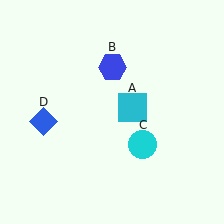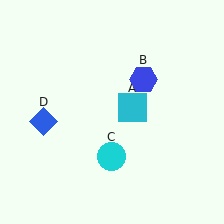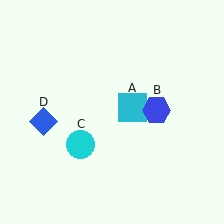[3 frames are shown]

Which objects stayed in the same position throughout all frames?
Cyan square (object A) and blue diamond (object D) remained stationary.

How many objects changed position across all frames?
2 objects changed position: blue hexagon (object B), cyan circle (object C).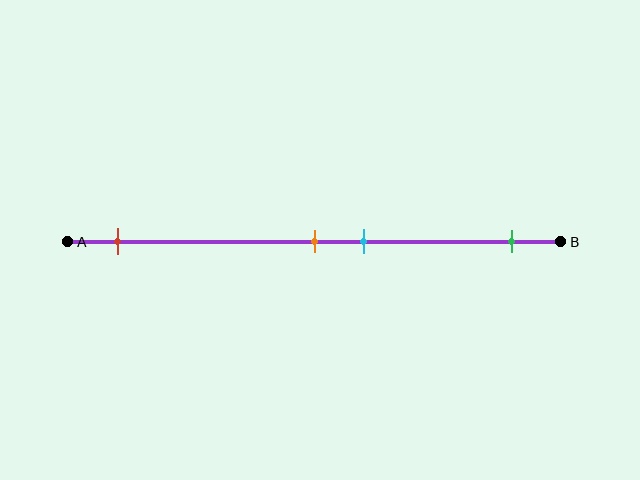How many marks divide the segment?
There are 4 marks dividing the segment.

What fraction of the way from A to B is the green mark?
The green mark is approximately 90% (0.9) of the way from A to B.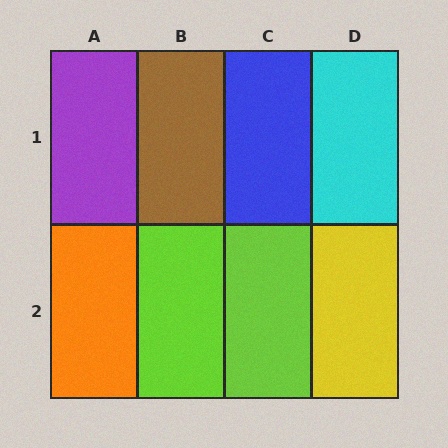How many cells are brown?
1 cell is brown.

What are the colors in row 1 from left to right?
Purple, brown, blue, cyan.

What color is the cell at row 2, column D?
Yellow.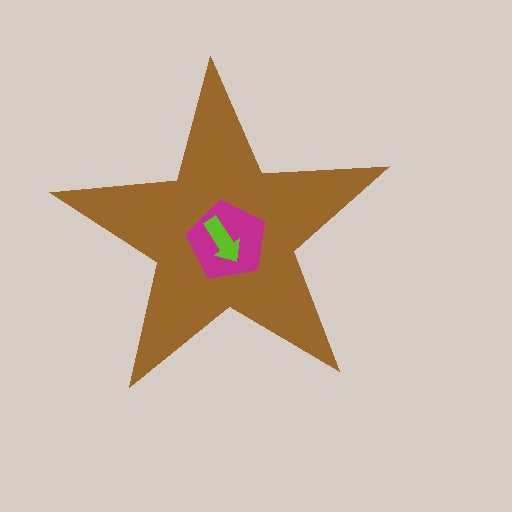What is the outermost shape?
The brown star.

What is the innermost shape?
The lime arrow.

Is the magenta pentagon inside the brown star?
Yes.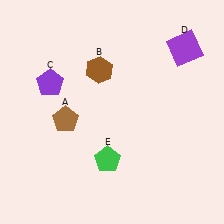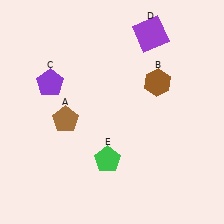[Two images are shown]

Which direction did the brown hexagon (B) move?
The brown hexagon (B) moved right.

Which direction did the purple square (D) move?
The purple square (D) moved left.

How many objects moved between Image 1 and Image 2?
2 objects moved between the two images.